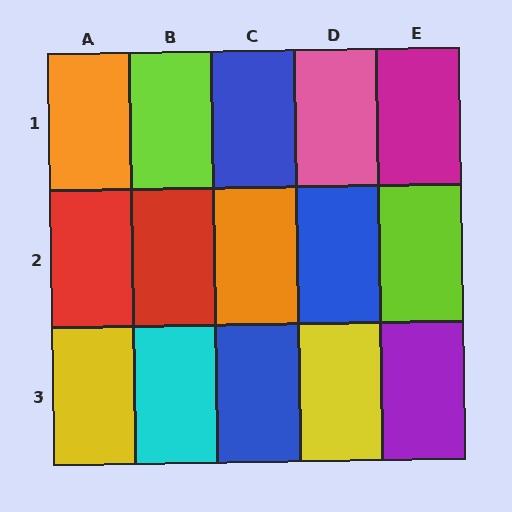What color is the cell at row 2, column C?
Orange.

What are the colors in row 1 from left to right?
Orange, lime, blue, pink, magenta.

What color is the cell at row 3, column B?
Cyan.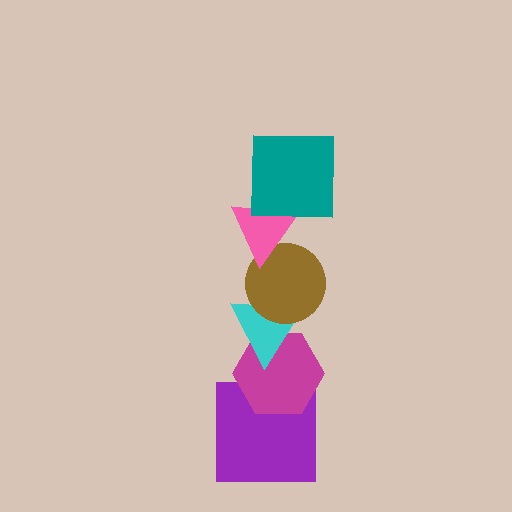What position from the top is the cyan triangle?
The cyan triangle is 4th from the top.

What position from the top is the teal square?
The teal square is 1st from the top.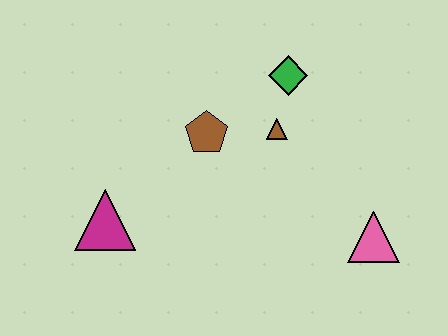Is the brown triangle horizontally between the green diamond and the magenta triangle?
Yes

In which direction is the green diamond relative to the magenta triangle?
The green diamond is to the right of the magenta triangle.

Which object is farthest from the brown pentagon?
The pink triangle is farthest from the brown pentagon.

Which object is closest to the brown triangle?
The green diamond is closest to the brown triangle.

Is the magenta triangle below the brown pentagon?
Yes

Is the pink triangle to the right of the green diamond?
Yes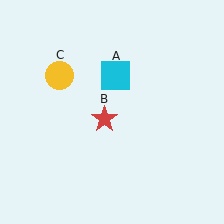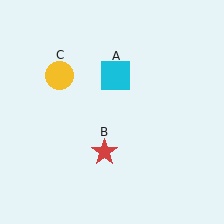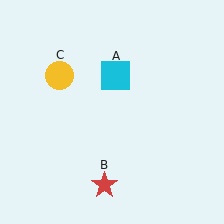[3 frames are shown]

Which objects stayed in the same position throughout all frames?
Cyan square (object A) and yellow circle (object C) remained stationary.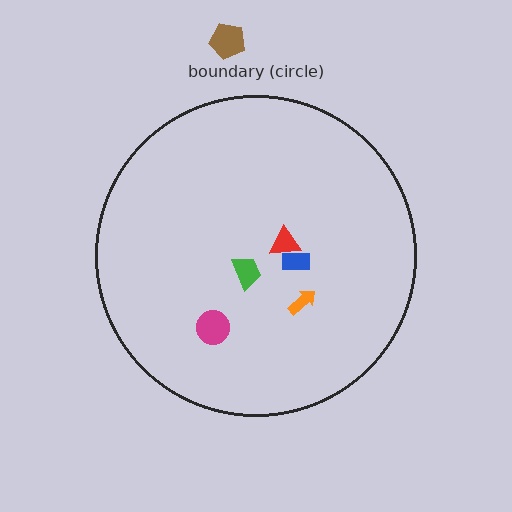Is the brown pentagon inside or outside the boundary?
Outside.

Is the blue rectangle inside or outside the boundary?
Inside.